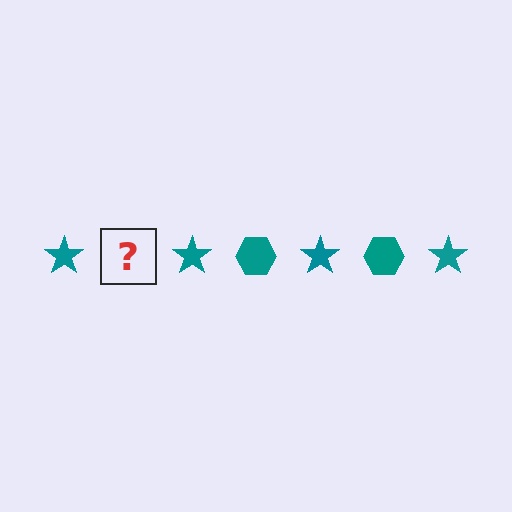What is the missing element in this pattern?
The missing element is a teal hexagon.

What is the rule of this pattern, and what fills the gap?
The rule is that the pattern cycles through star, hexagon shapes in teal. The gap should be filled with a teal hexagon.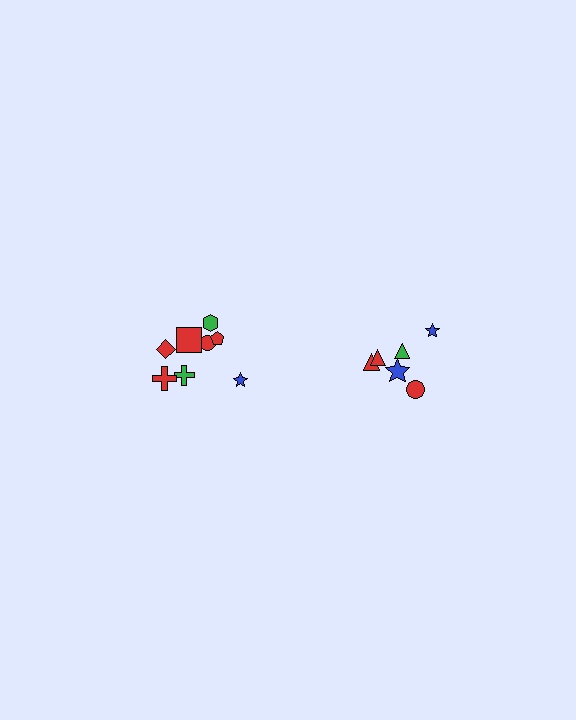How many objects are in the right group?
There are 6 objects.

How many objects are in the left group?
There are 8 objects.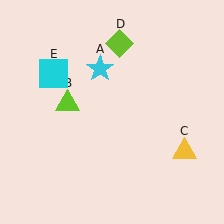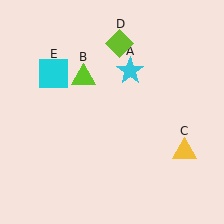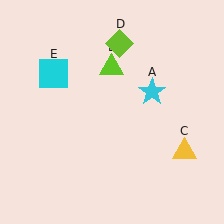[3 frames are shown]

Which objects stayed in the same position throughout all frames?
Yellow triangle (object C) and lime diamond (object D) and cyan square (object E) remained stationary.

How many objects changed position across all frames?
2 objects changed position: cyan star (object A), lime triangle (object B).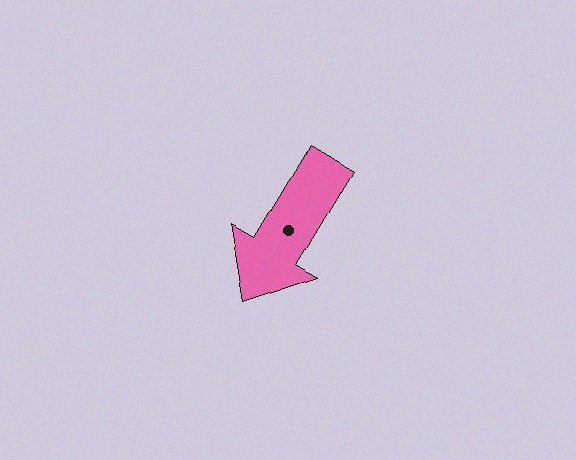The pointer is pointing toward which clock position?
Roughly 7 o'clock.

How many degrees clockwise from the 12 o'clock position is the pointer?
Approximately 211 degrees.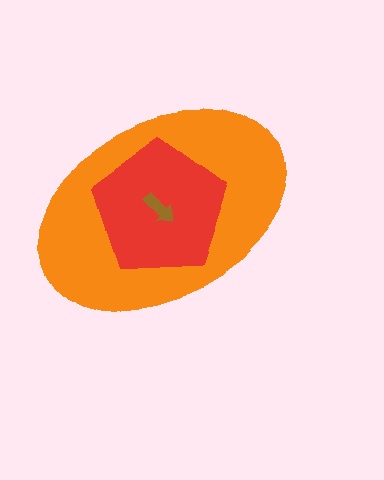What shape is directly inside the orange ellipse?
The red pentagon.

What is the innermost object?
The brown arrow.